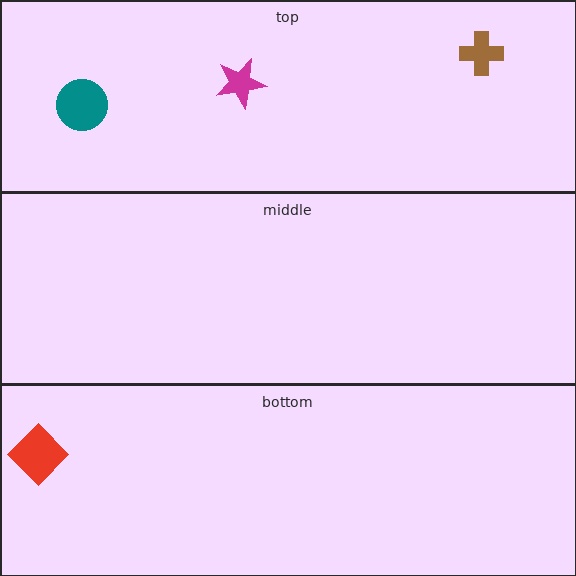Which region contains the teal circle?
The top region.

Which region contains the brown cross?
The top region.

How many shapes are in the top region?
3.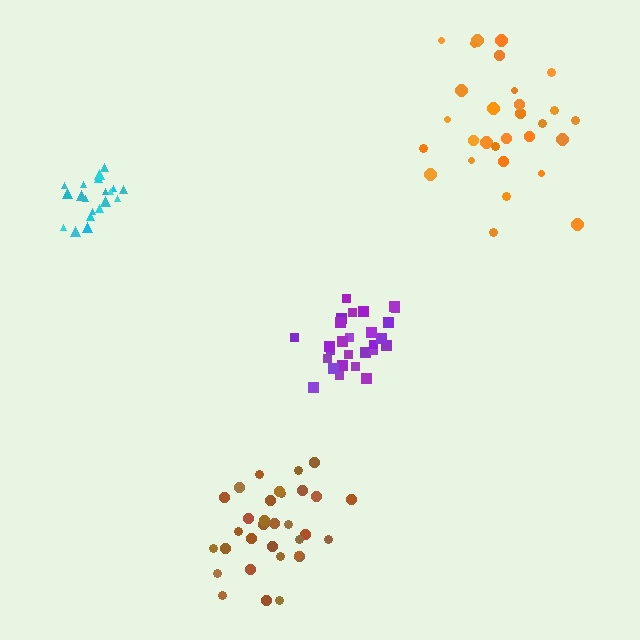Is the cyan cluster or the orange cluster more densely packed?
Cyan.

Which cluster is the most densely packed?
Purple.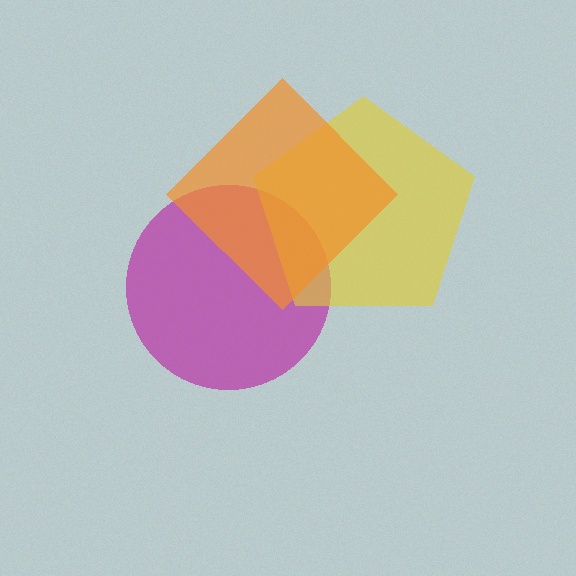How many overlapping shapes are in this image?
There are 3 overlapping shapes in the image.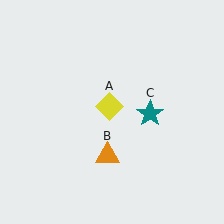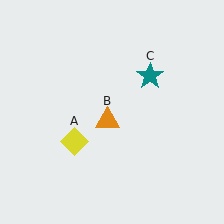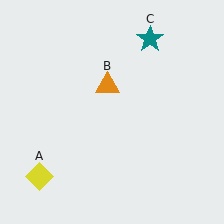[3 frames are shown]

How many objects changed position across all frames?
3 objects changed position: yellow diamond (object A), orange triangle (object B), teal star (object C).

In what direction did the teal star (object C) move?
The teal star (object C) moved up.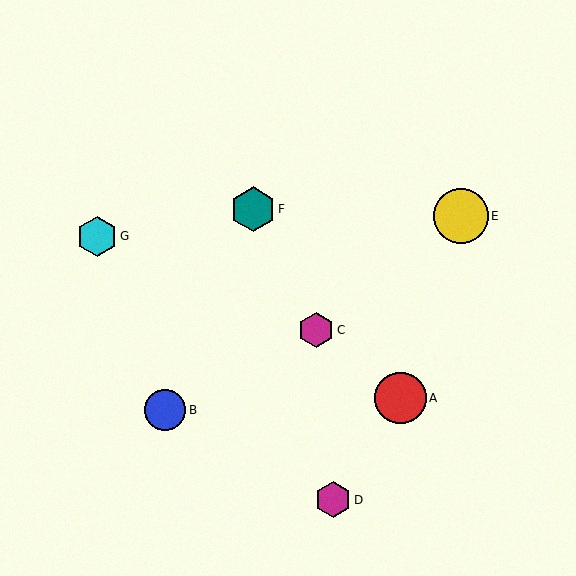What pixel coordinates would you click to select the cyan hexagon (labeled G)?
Click at (97, 237) to select the cyan hexagon G.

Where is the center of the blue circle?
The center of the blue circle is at (165, 410).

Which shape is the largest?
The yellow circle (labeled E) is the largest.